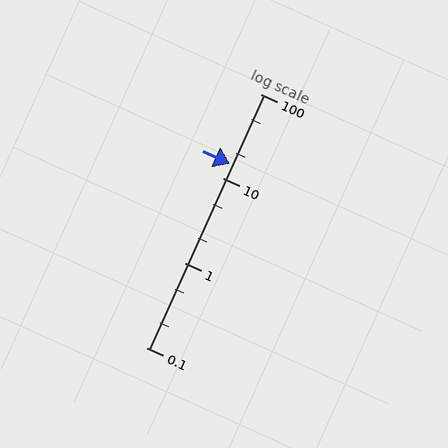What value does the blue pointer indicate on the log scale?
The pointer indicates approximately 15.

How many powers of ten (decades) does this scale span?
The scale spans 3 decades, from 0.1 to 100.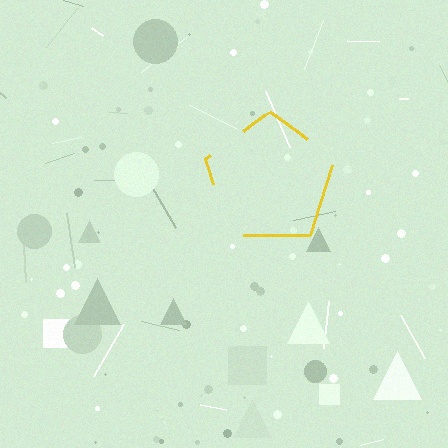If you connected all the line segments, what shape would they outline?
They would outline a pentagon.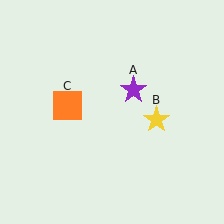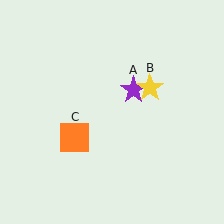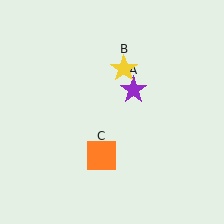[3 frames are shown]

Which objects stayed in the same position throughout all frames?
Purple star (object A) remained stationary.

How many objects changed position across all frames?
2 objects changed position: yellow star (object B), orange square (object C).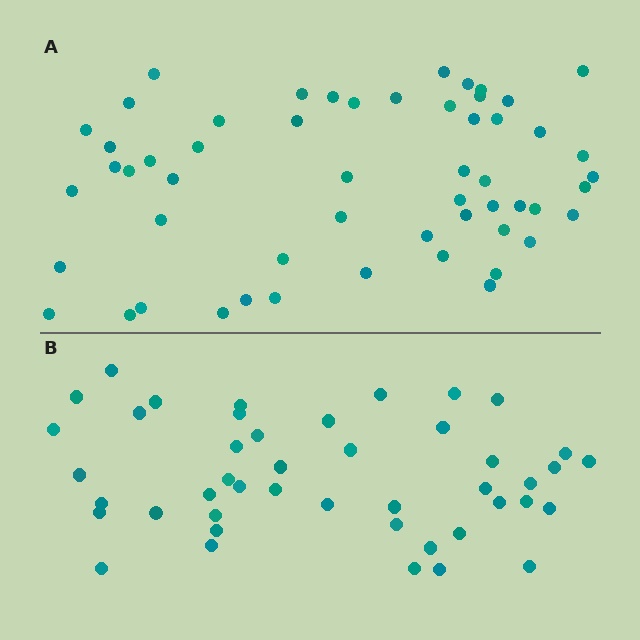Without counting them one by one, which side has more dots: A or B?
Region A (the top region) has more dots.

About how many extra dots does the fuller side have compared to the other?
Region A has roughly 10 or so more dots than region B.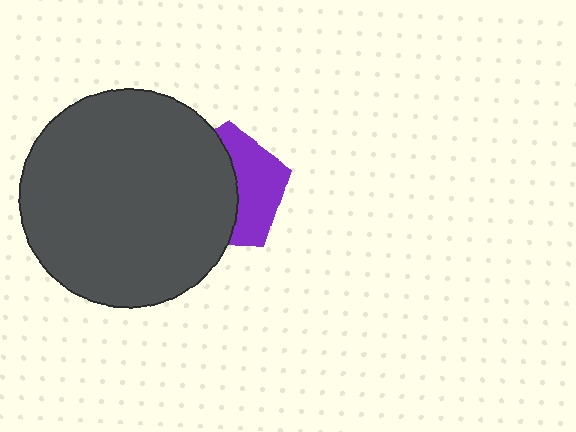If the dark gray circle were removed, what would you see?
You would see the complete purple pentagon.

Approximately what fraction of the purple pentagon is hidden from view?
Roughly 57% of the purple pentagon is hidden behind the dark gray circle.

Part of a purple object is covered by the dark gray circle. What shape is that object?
It is a pentagon.